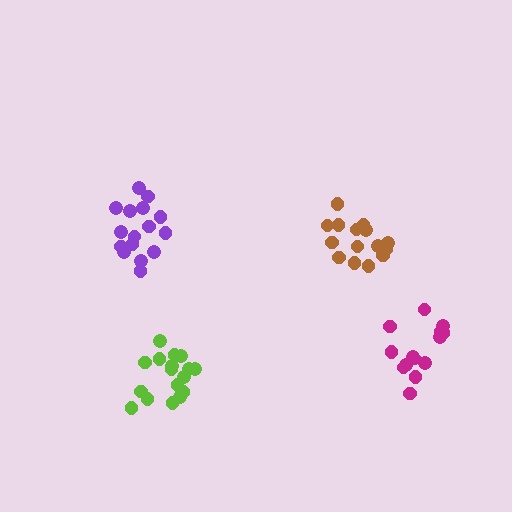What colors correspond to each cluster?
The clusters are colored: lime, brown, magenta, purple.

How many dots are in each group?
Group 1: 17 dots, Group 2: 15 dots, Group 3: 14 dots, Group 4: 16 dots (62 total).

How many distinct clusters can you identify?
There are 4 distinct clusters.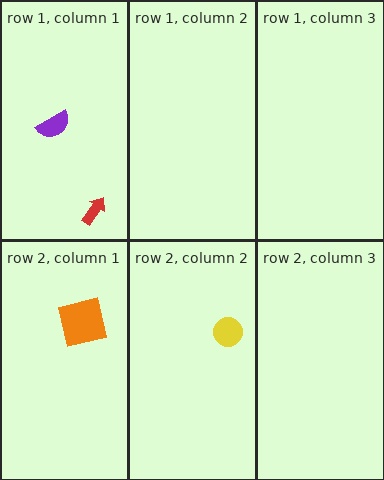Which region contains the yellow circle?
The row 2, column 2 region.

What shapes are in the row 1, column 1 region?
The red arrow, the purple semicircle.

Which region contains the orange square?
The row 2, column 1 region.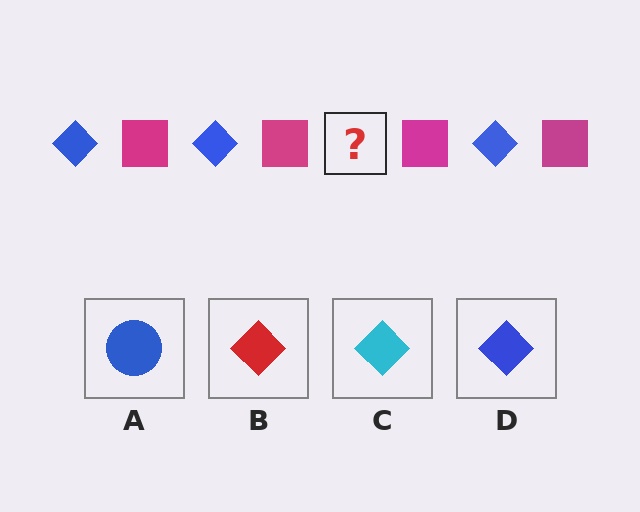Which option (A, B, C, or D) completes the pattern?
D.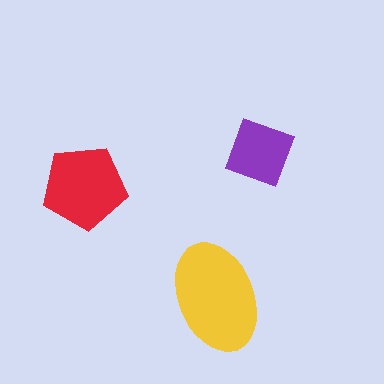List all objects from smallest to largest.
The purple square, the red pentagon, the yellow ellipse.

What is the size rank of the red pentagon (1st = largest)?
2nd.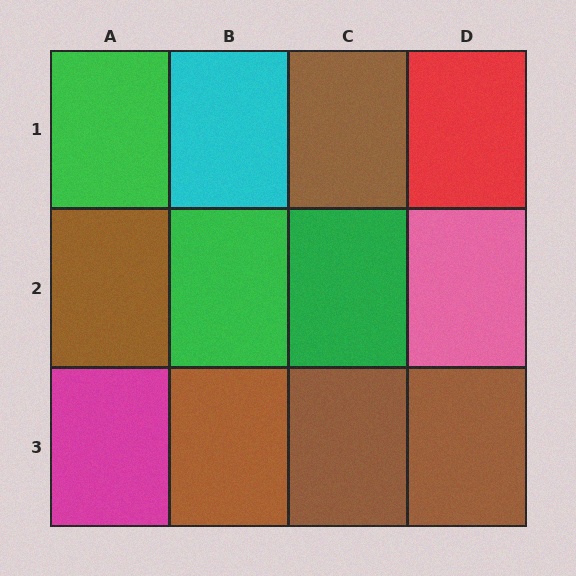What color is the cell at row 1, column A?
Green.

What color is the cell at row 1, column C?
Brown.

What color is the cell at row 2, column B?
Green.